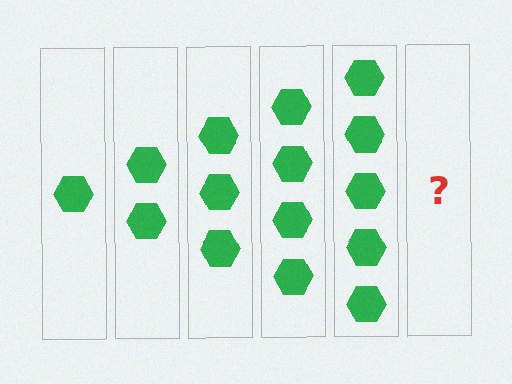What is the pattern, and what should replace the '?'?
The pattern is that each step adds one more hexagon. The '?' should be 6 hexagons.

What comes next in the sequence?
The next element should be 6 hexagons.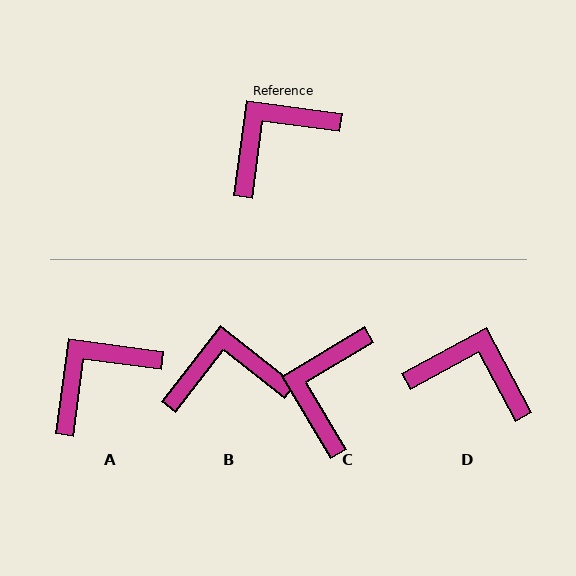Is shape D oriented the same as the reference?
No, it is off by about 54 degrees.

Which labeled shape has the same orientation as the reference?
A.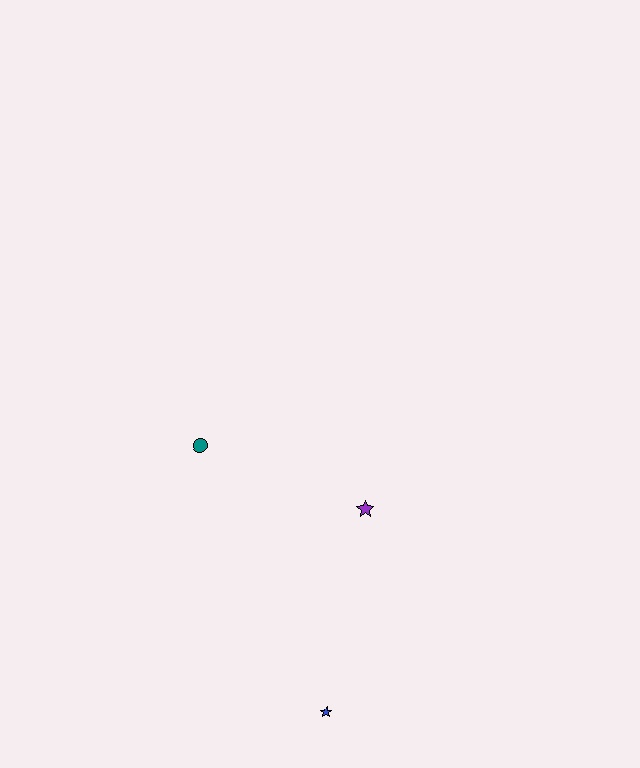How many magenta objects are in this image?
There are no magenta objects.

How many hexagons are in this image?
There are no hexagons.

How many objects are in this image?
There are 3 objects.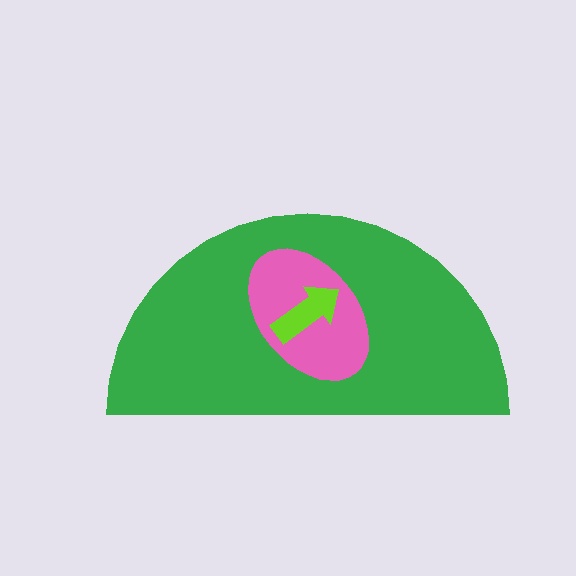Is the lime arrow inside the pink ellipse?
Yes.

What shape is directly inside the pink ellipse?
The lime arrow.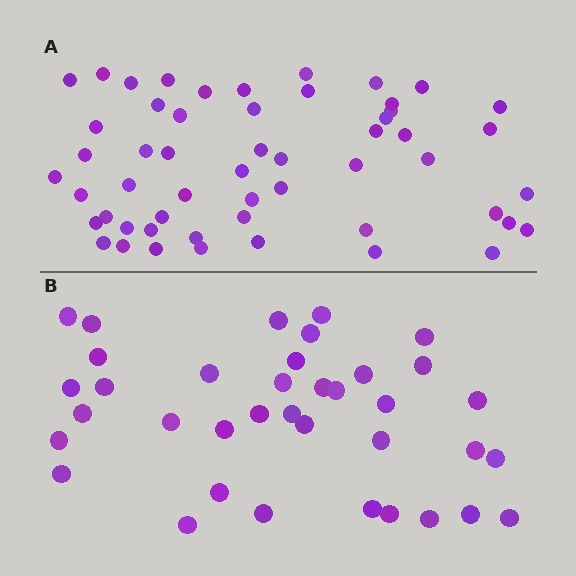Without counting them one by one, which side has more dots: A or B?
Region A (the top region) has more dots.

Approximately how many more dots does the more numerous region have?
Region A has approximately 15 more dots than region B.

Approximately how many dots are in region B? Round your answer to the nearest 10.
About 40 dots. (The exact count is 37, which rounds to 40.)